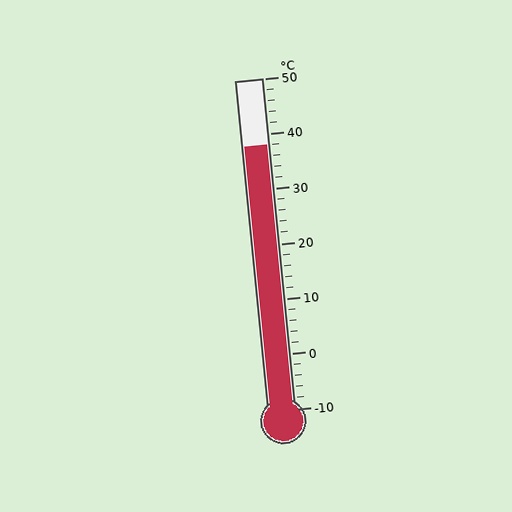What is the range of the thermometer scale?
The thermometer scale ranges from -10°C to 50°C.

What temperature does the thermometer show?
The thermometer shows approximately 38°C.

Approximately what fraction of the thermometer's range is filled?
The thermometer is filled to approximately 80% of its range.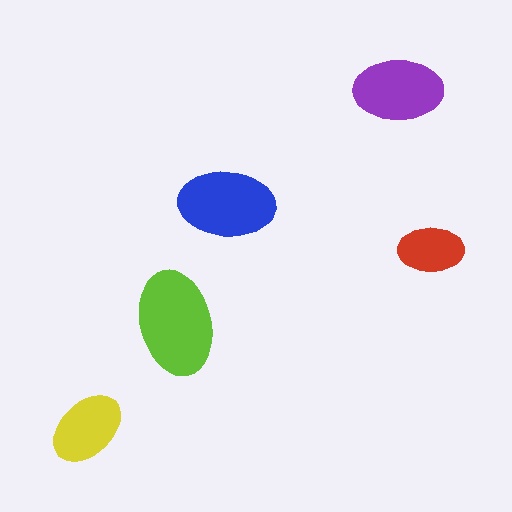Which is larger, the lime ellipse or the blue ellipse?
The lime one.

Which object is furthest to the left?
The yellow ellipse is leftmost.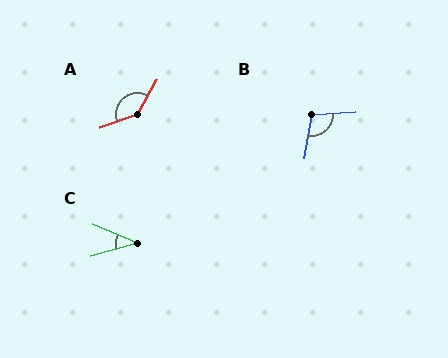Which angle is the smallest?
C, at approximately 40 degrees.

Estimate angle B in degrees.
Approximately 103 degrees.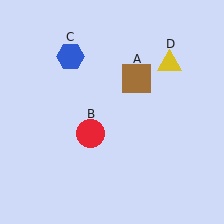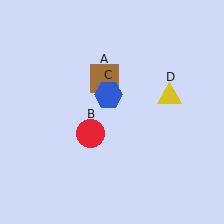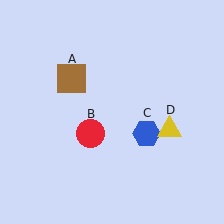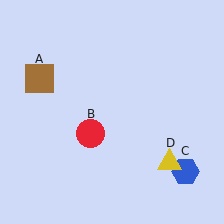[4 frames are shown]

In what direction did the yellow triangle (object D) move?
The yellow triangle (object D) moved down.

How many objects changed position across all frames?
3 objects changed position: brown square (object A), blue hexagon (object C), yellow triangle (object D).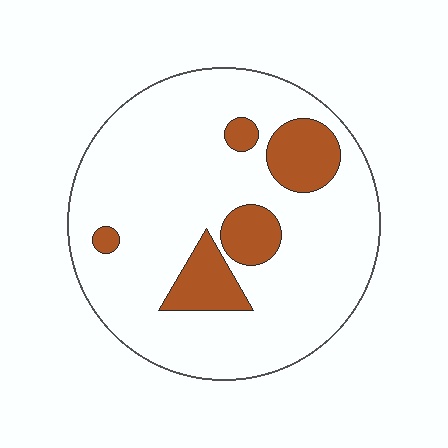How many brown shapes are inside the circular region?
5.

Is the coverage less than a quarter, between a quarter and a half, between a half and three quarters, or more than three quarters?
Less than a quarter.